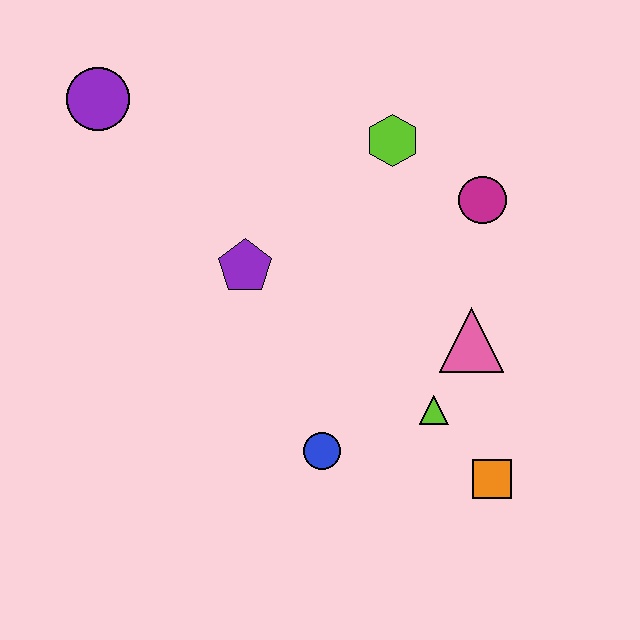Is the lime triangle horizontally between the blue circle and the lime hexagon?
No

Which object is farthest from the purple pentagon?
The orange square is farthest from the purple pentagon.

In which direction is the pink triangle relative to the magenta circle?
The pink triangle is below the magenta circle.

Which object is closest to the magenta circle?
The lime hexagon is closest to the magenta circle.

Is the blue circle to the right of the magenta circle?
No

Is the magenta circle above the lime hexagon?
No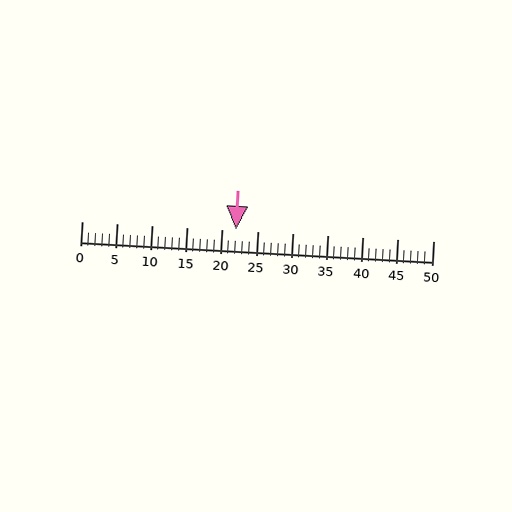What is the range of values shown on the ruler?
The ruler shows values from 0 to 50.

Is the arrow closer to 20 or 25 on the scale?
The arrow is closer to 20.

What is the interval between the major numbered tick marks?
The major tick marks are spaced 5 units apart.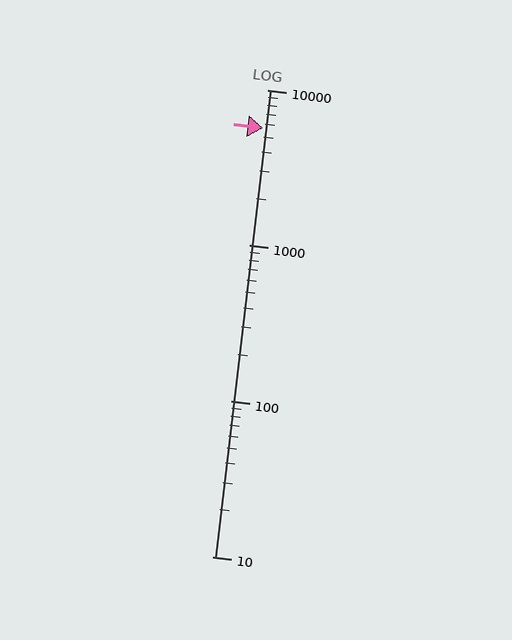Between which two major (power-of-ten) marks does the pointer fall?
The pointer is between 1000 and 10000.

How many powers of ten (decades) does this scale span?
The scale spans 3 decades, from 10 to 10000.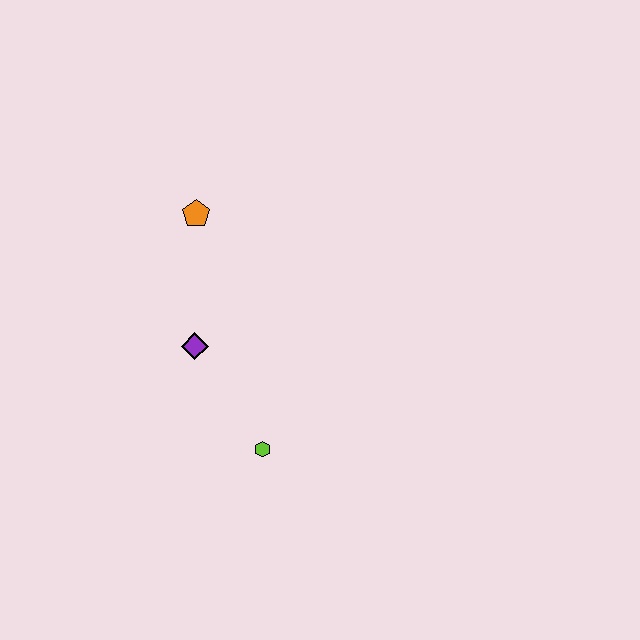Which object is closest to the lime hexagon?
The purple diamond is closest to the lime hexagon.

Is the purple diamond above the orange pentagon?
No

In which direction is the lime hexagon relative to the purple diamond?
The lime hexagon is below the purple diamond.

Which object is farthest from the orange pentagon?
The lime hexagon is farthest from the orange pentagon.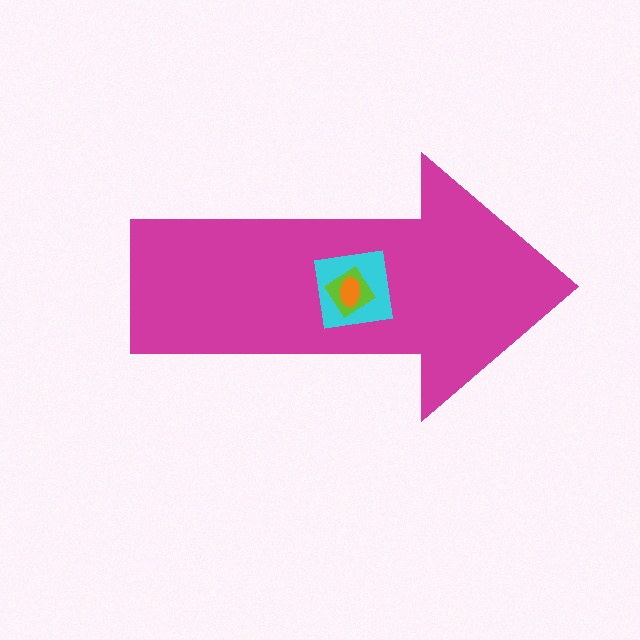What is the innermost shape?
The orange ellipse.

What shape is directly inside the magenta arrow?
The cyan square.